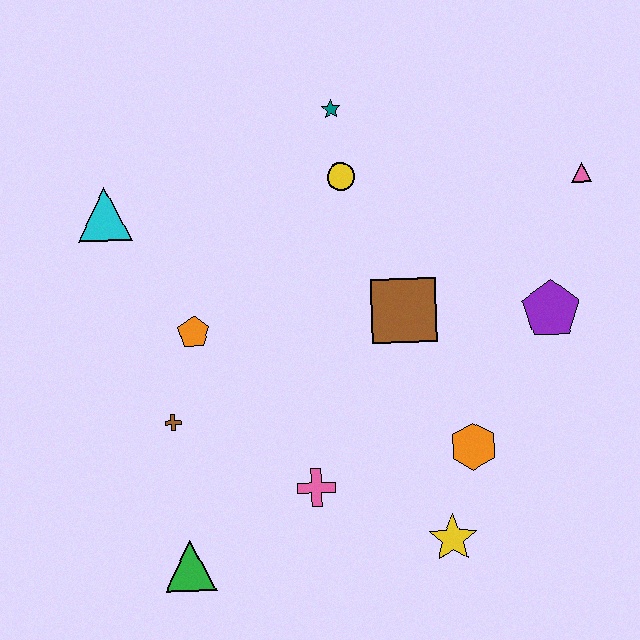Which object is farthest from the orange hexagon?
The cyan triangle is farthest from the orange hexagon.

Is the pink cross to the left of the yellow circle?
Yes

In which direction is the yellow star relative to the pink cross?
The yellow star is to the right of the pink cross.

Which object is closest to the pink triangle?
The purple pentagon is closest to the pink triangle.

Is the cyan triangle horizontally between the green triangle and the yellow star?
No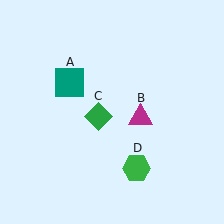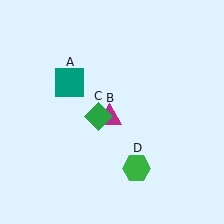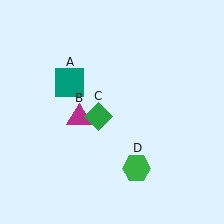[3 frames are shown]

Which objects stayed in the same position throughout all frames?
Teal square (object A) and green diamond (object C) and green hexagon (object D) remained stationary.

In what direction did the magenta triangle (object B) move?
The magenta triangle (object B) moved left.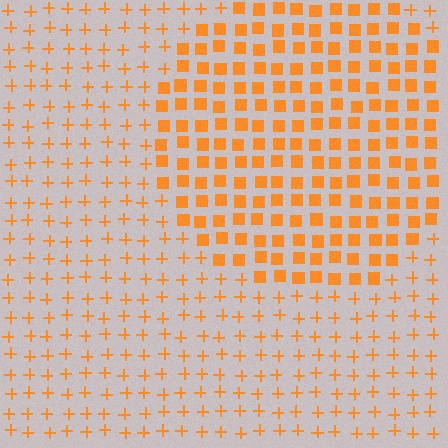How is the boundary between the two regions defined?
The boundary is defined by a change in element shape: squares inside vs. plus signs outside. All elements share the same color and spacing.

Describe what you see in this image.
The image is filled with small orange elements arranged in a uniform grid. A circle-shaped region contains squares, while the surrounding area contains plus signs. The boundary is defined purely by the change in element shape.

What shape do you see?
I see a circle.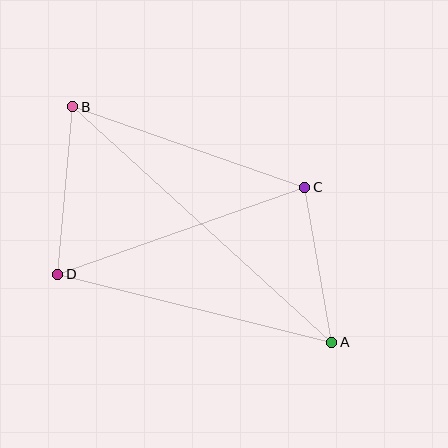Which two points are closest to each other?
Points A and C are closest to each other.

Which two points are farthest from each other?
Points A and B are farthest from each other.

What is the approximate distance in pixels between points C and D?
The distance between C and D is approximately 262 pixels.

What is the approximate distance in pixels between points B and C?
The distance between B and C is approximately 246 pixels.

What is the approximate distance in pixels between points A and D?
The distance between A and D is approximately 283 pixels.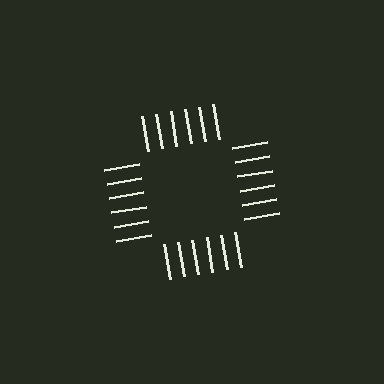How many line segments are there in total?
24 — 6 along each of the 4 edges.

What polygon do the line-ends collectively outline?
An illusory square — the line segments terminate on its edges but no continuous stroke is drawn.